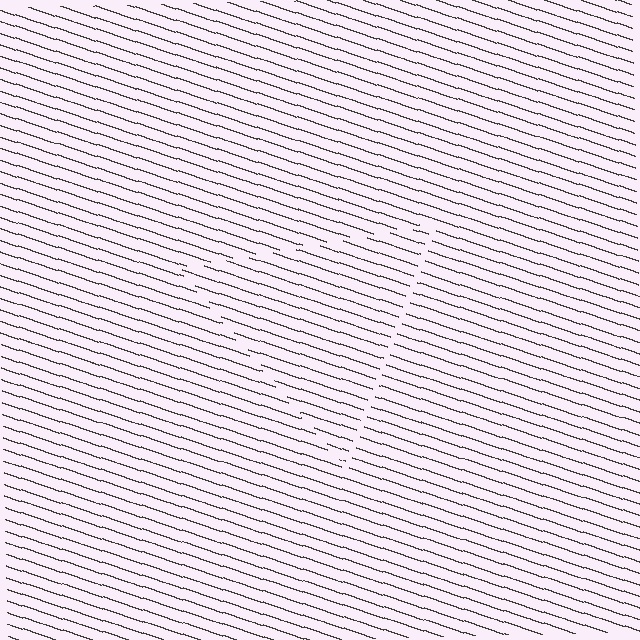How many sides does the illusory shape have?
3 sides — the line-ends trace a triangle.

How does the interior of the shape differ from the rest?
The interior of the shape contains the same grating, shifted by half a period — the contour is defined by the phase discontinuity where line-ends from the inner and outer gratings abut.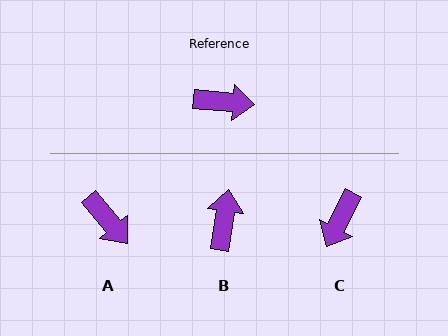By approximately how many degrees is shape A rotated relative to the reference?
Approximately 44 degrees clockwise.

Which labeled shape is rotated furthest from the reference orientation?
C, about 112 degrees away.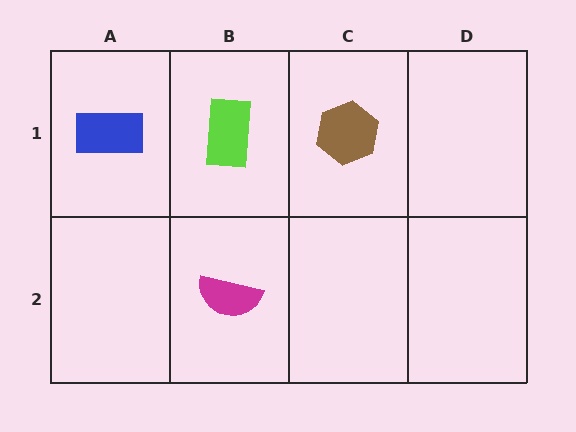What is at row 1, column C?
A brown hexagon.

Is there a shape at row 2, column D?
No, that cell is empty.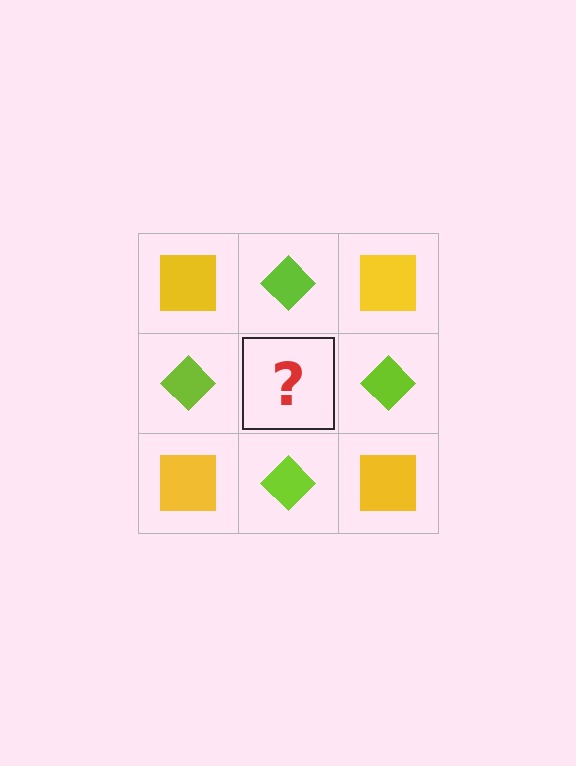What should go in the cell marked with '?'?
The missing cell should contain a yellow square.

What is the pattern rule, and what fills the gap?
The rule is that it alternates yellow square and lime diamond in a checkerboard pattern. The gap should be filled with a yellow square.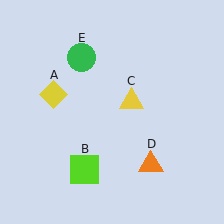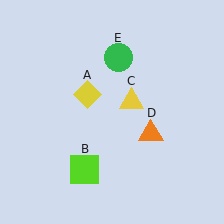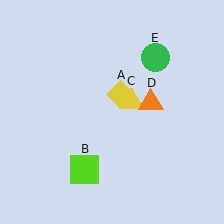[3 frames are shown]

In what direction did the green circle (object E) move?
The green circle (object E) moved right.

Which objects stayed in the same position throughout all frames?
Lime square (object B) and yellow triangle (object C) remained stationary.